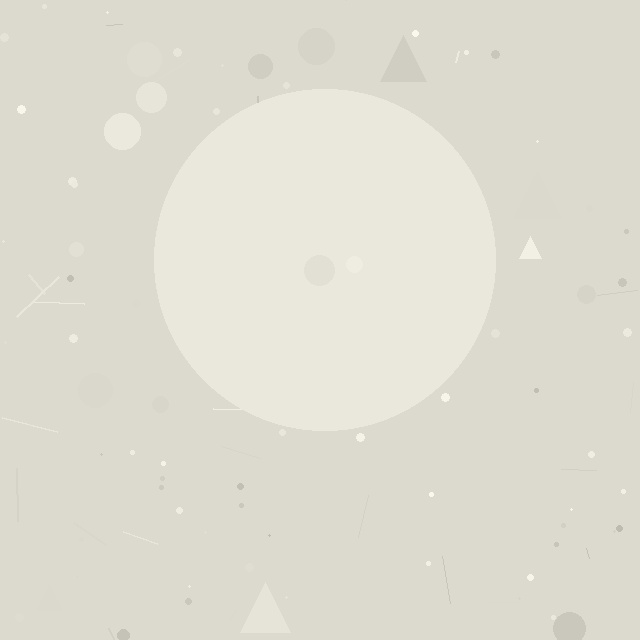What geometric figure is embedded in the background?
A circle is embedded in the background.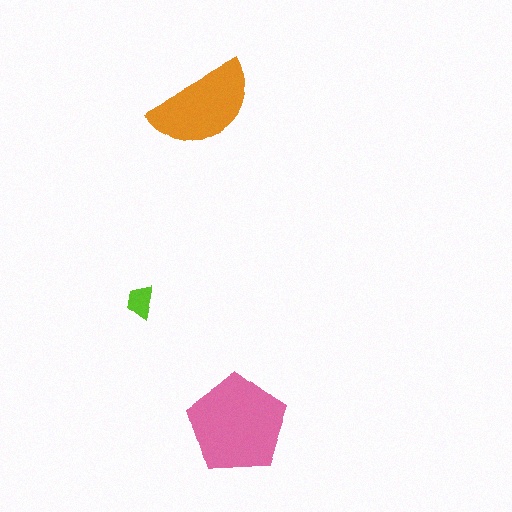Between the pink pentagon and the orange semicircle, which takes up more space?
The pink pentagon.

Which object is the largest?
The pink pentagon.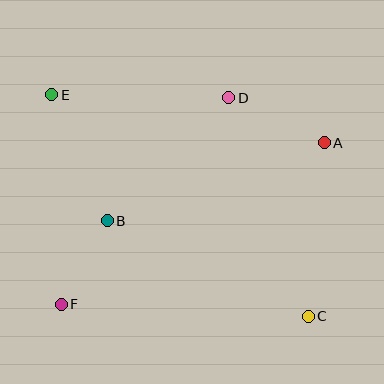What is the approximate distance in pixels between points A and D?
The distance between A and D is approximately 106 pixels.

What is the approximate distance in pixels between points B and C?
The distance between B and C is approximately 223 pixels.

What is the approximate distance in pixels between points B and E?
The distance between B and E is approximately 138 pixels.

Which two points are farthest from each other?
Points C and E are farthest from each other.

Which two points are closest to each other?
Points B and F are closest to each other.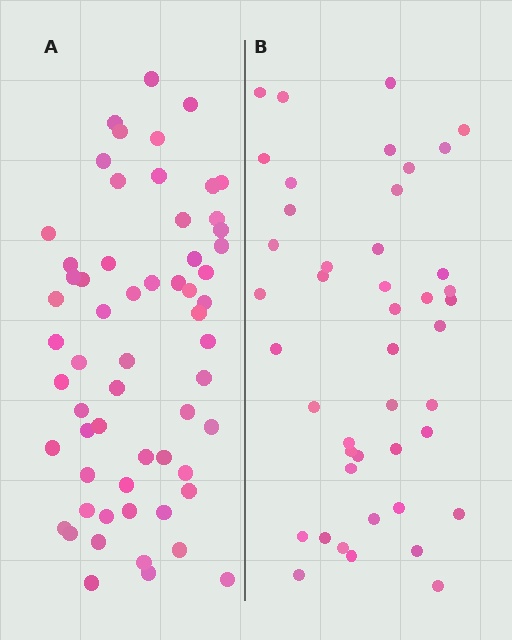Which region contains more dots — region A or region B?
Region A (the left region) has more dots.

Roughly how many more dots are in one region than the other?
Region A has approximately 15 more dots than region B.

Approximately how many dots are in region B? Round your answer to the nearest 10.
About 40 dots. (The exact count is 44, which rounds to 40.)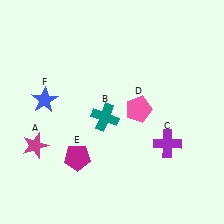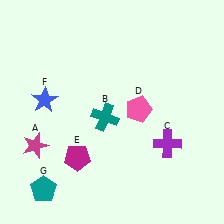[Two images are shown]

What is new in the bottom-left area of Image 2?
A teal pentagon (G) was added in the bottom-left area of Image 2.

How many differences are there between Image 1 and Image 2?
There is 1 difference between the two images.